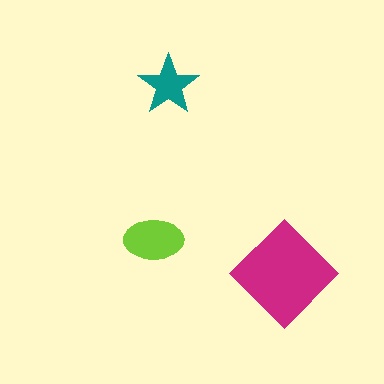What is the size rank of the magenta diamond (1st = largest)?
1st.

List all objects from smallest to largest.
The teal star, the lime ellipse, the magenta diamond.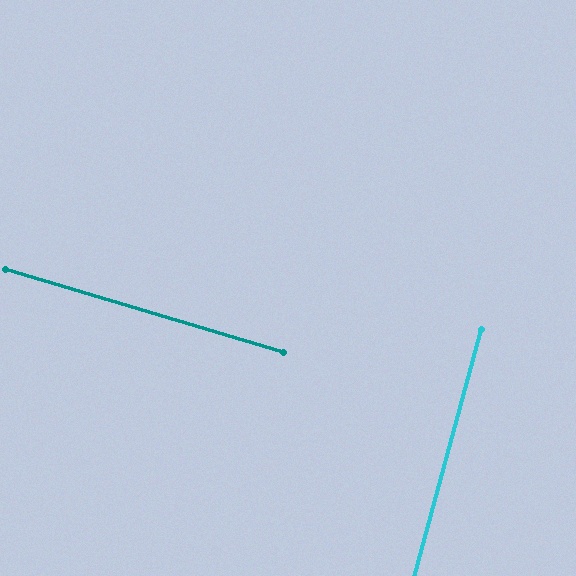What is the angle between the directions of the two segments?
Approximately 89 degrees.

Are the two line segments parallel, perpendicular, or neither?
Perpendicular — they meet at approximately 89°.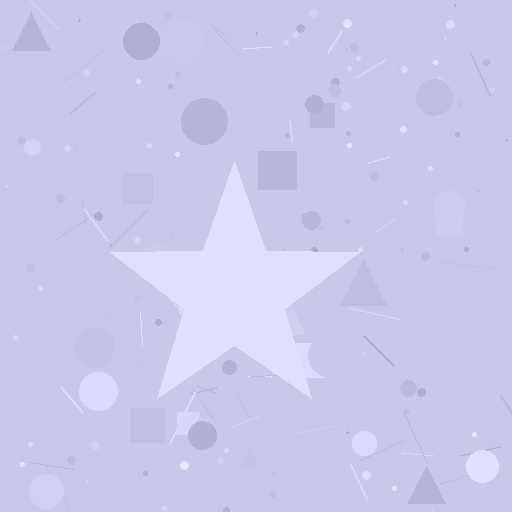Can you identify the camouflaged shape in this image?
The camouflaged shape is a star.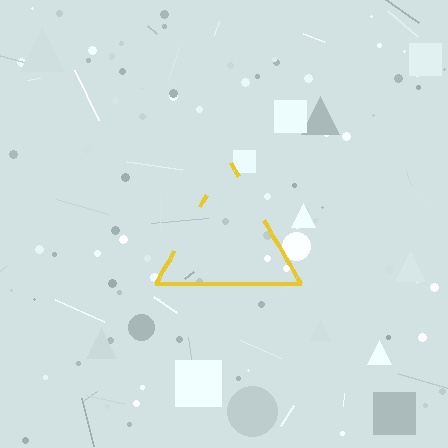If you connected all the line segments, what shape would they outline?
They would outline a triangle.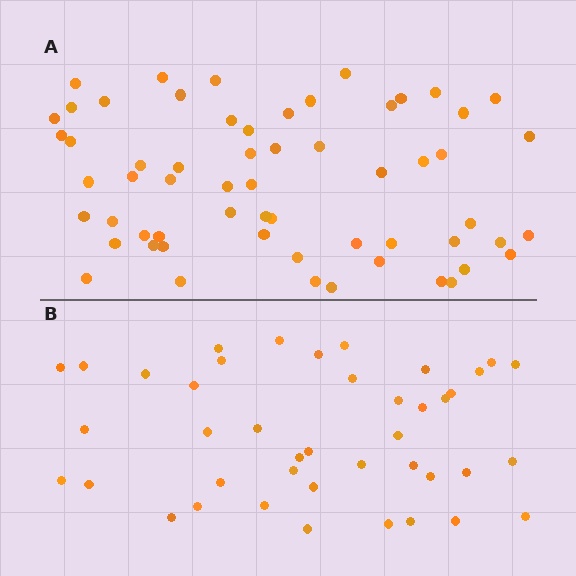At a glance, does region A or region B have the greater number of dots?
Region A (the top region) has more dots.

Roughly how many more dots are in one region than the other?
Region A has approximately 20 more dots than region B.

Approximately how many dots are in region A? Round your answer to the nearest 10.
About 60 dots.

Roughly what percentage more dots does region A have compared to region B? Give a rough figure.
About 45% more.